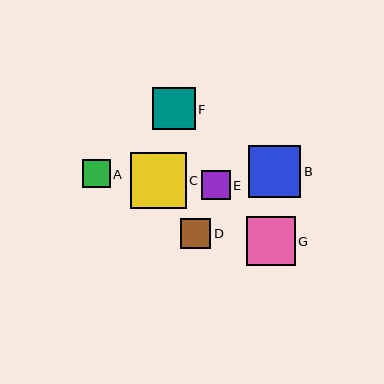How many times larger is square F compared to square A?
Square F is approximately 1.5 times the size of square A.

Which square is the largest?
Square C is the largest with a size of approximately 56 pixels.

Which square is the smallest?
Square A is the smallest with a size of approximately 28 pixels.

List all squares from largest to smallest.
From largest to smallest: C, B, G, F, D, E, A.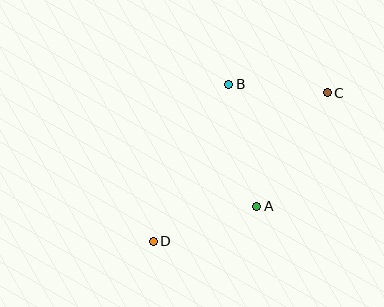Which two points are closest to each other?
Points B and C are closest to each other.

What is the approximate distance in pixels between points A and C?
The distance between A and C is approximately 134 pixels.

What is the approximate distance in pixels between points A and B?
The distance between A and B is approximately 125 pixels.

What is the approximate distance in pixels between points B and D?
The distance between B and D is approximately 174 pixels.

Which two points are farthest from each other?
Points C and D are farthest from each other.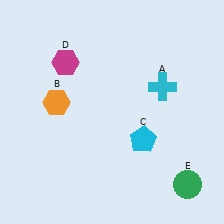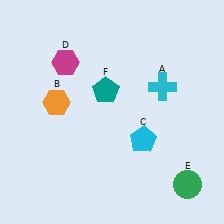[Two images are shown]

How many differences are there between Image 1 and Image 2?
There is 1 difference between the two images.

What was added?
A teal pentagon (F) was added in Image 2.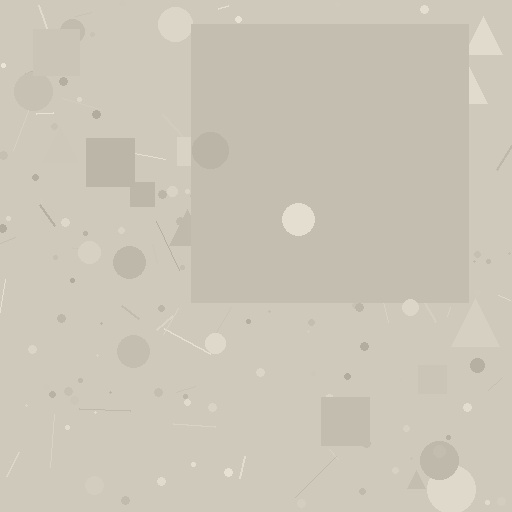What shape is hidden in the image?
A square is hidden in the image.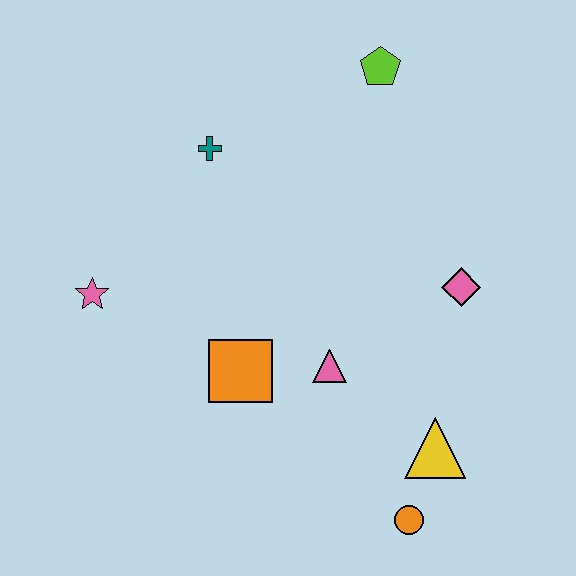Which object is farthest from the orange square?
The lime pentagon is farthest from the orange square.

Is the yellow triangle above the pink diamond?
No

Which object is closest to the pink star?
The orange square is closest to the pink star.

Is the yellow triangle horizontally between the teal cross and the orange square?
No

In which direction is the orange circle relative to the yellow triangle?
The orange circle is below the yellow triangle.